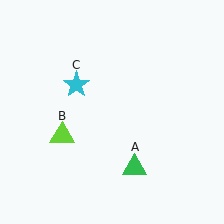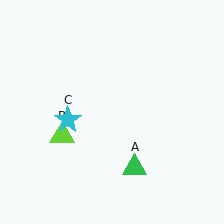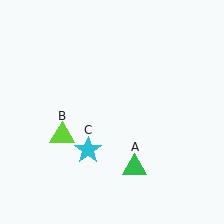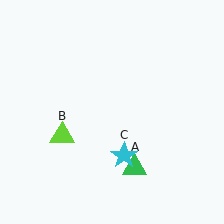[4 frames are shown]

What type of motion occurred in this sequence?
The cyan star (object C) rotated counterclockwise around the center of the scene.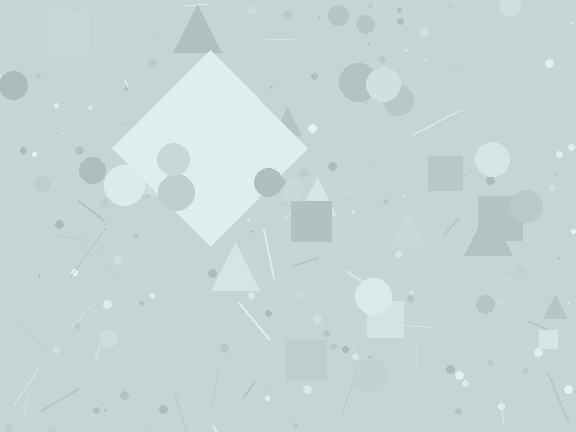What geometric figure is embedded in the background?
A diamond is embedded in the background.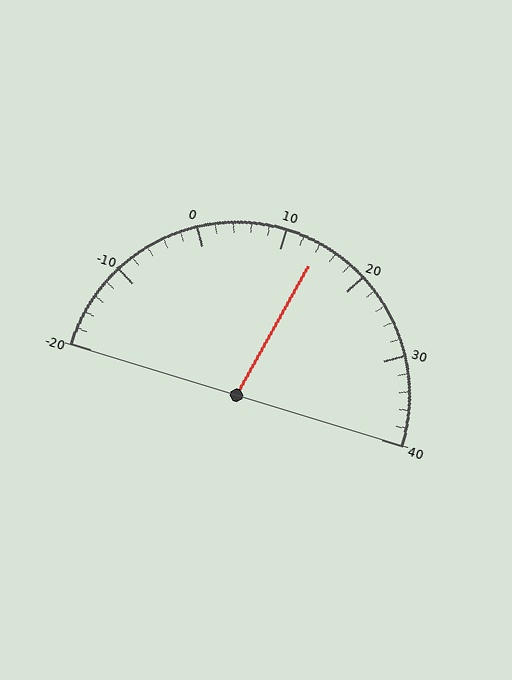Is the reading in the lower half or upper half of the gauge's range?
The reading is in the upper half of the range (-20 to 40).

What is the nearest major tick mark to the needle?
The nearest major tick mark is 10.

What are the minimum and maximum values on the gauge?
The gauge ranges from -20 to 40.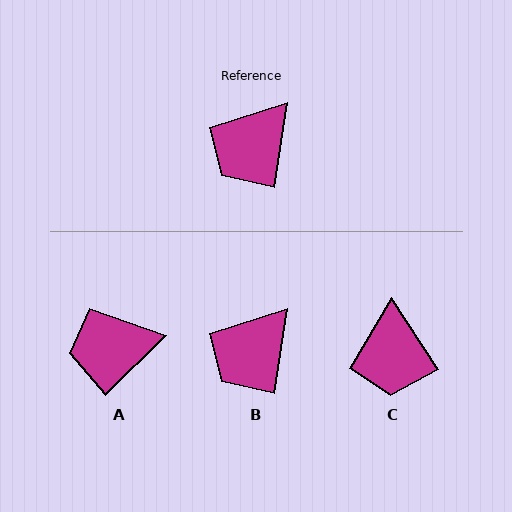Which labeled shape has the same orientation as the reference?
B.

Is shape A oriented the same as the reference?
No, it is off by about 37 degrees.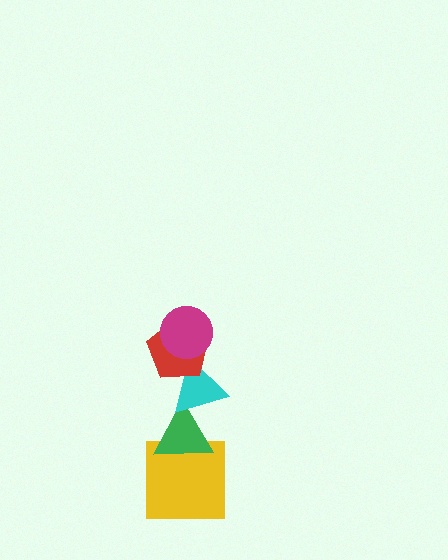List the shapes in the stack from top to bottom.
From top to bottom: the magenta circle, the red pentagon, the cyan triangle, the green triangle, the yellow square.